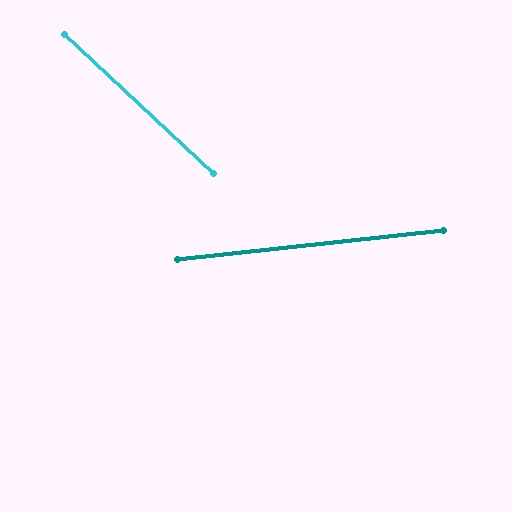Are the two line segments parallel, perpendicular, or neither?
Neither parallel nor perpendicular — they differ by about 49°.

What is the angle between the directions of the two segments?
Approximately 49 degrees.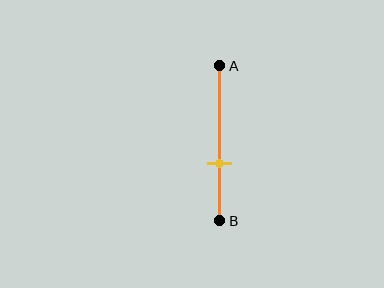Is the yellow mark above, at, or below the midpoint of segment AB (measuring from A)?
The yellow mark is below the midpoint of segment AB.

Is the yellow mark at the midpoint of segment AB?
No, the mark is at about 65% from A, not at the 50% midpoint.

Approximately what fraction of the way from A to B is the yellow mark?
The yellow mark is approximately 65% of the way from A to B.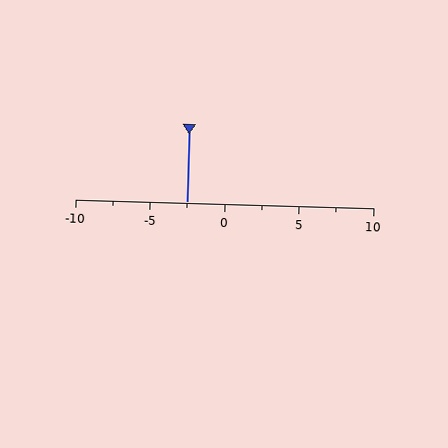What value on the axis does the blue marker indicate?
The marker indicates approximately -2.5.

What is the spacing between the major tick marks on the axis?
The major ticks are spaced 5 apart.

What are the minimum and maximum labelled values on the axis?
The axis runs from -10 to 10.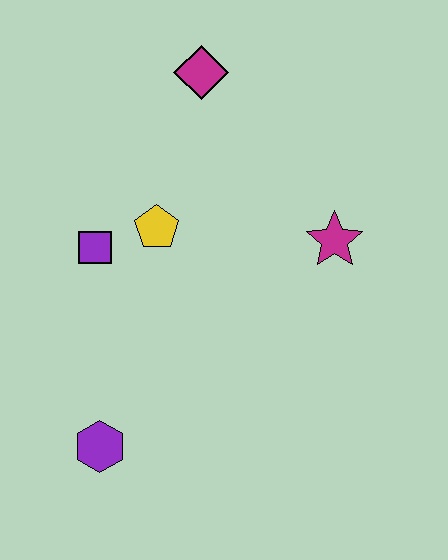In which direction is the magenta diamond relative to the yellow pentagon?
The magenta diamond is above the yellow pentagon.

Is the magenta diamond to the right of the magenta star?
No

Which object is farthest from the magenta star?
The purple hexagon is farthest from the magenta star.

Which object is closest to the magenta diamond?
The yellow pentagon is closest to the magenta diamond.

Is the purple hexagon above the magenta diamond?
No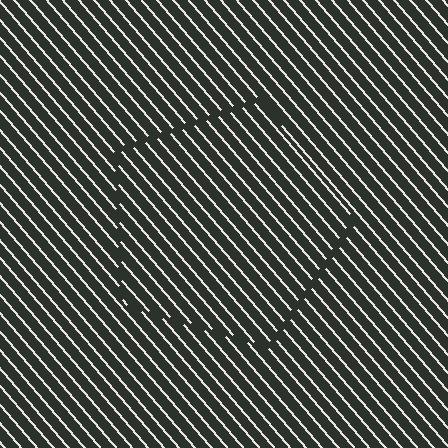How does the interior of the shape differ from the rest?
The interior of the shape contains the same grating, shifted by half a period — the contour is defined by the phase discontinuity where line-ends from the inner and outer gratings abut.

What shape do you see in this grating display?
An illusory pentagon. The interior of the shape contains the same grating, shifted by half a period — the contour is defined by the phase discontinuity where line-ends from the inner and outer gratings abut.